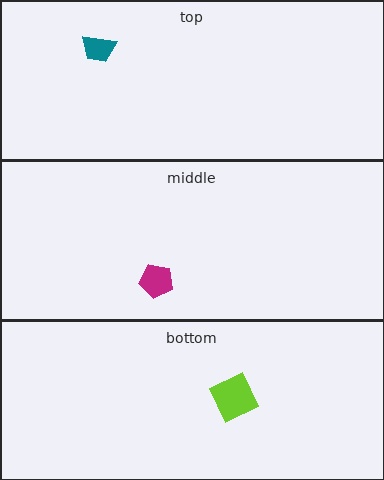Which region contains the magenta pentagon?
The middle region.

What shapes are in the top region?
The teal trapezoid.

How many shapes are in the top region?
1.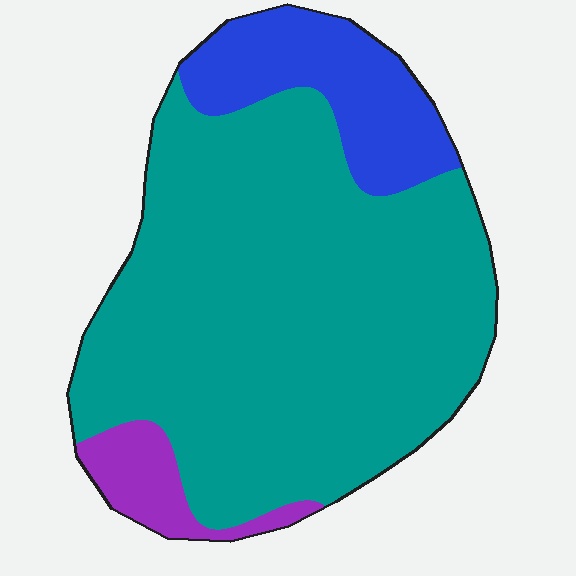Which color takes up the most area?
Teal, at roughly 75%.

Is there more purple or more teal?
Teal.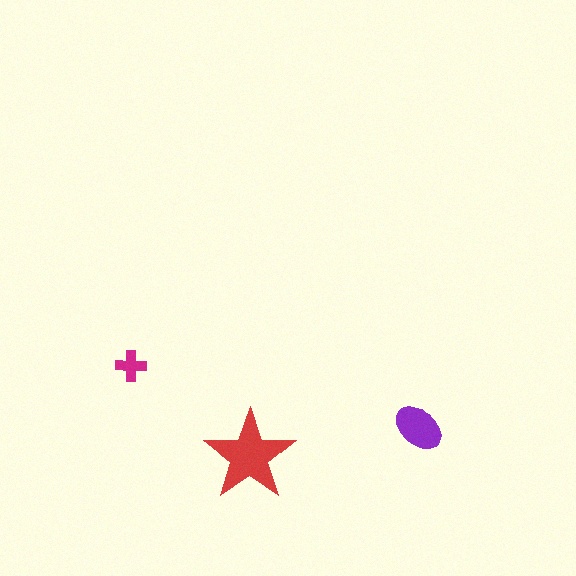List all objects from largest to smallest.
The red star, the purple ellipse, the magenta cross.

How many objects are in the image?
There are 3 objects in the image.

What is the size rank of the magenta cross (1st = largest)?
3rd.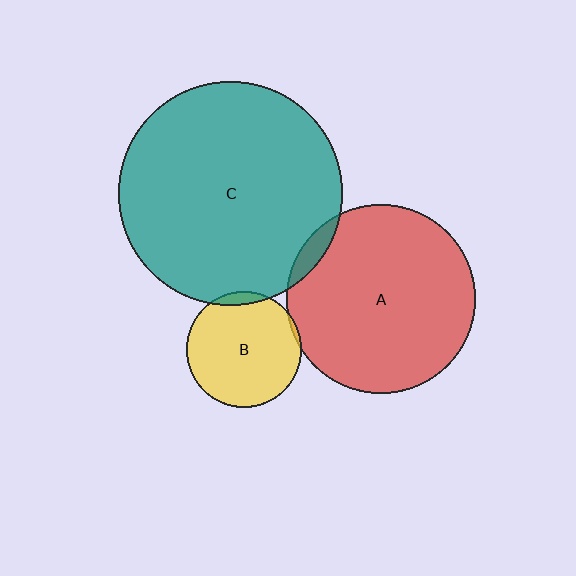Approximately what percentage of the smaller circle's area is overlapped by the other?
Approximately 5%.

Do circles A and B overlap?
Yes.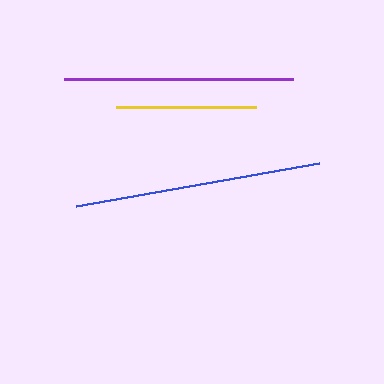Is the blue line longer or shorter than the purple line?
The blue line is longer than the purple line.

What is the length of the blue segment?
The blue segment is approximately 247 pixels long.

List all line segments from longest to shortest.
From longest to shortest: blue, purple, yellow.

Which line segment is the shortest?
The yellow line is the shortest at approximately 139 pixels.